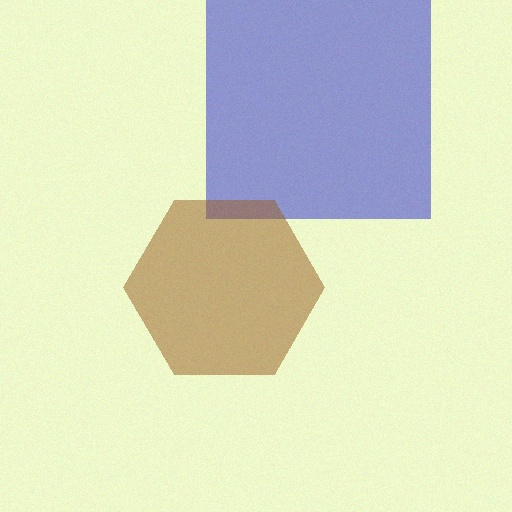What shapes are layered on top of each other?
The layered shapes are: a blue square, a brown hexagon.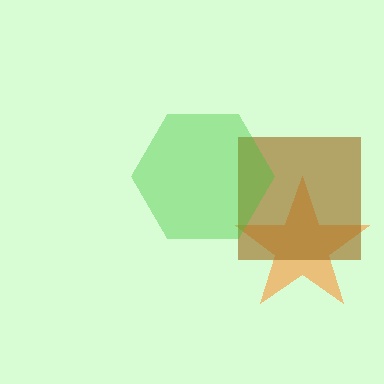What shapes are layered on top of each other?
The layered shapes are: an orange star, a brown square, a green hexagon.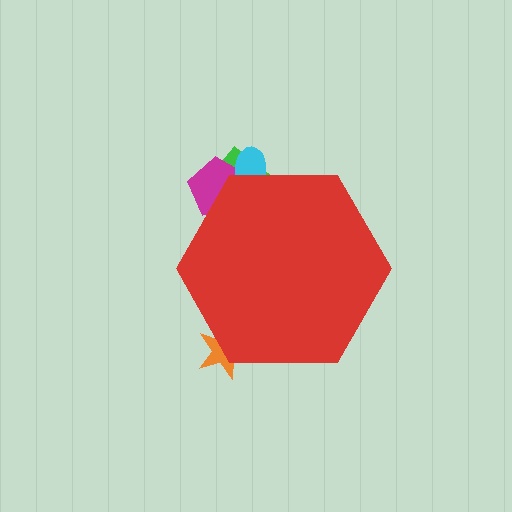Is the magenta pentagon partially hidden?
Yes, the magenta pentagon is partially hidden behind the red hexagon.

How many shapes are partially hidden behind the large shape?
4 shapes are partially hidden.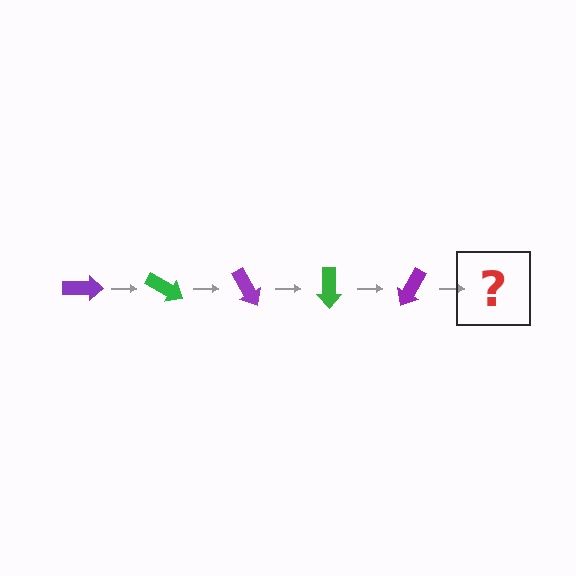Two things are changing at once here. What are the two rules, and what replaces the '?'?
The two rules are that it rotates 30 degrees each step and the color cycles through purple and green. The '?' should be a green arrow, rotated 150 degrees from the start.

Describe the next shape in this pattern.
It should be a green arrow, rotated 150 degrees from the start.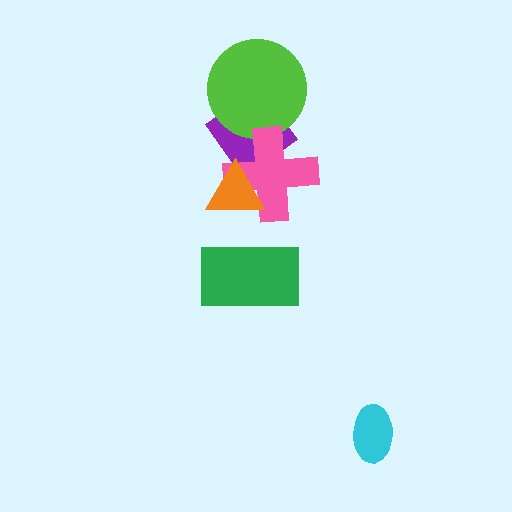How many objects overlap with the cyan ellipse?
0 objects overlap with the cyan ellipse.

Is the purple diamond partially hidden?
Yes, it is partially covered by another shape.